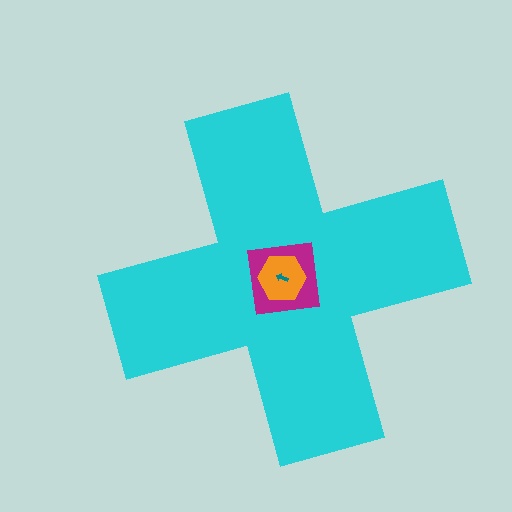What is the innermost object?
The teal arrow.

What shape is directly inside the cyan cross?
The magenta square.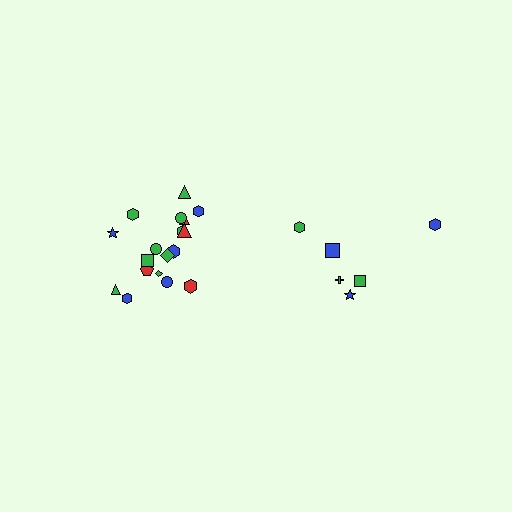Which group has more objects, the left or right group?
The left group.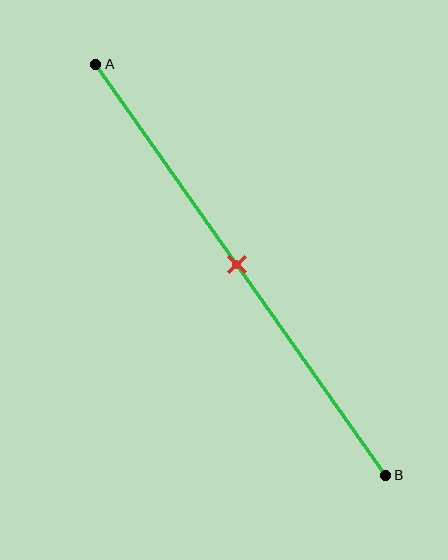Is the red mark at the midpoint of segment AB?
Yes, the mark is approximately at the midpoint.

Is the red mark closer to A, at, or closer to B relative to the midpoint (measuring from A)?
The red mark is approximately at the midpoint of segment AB.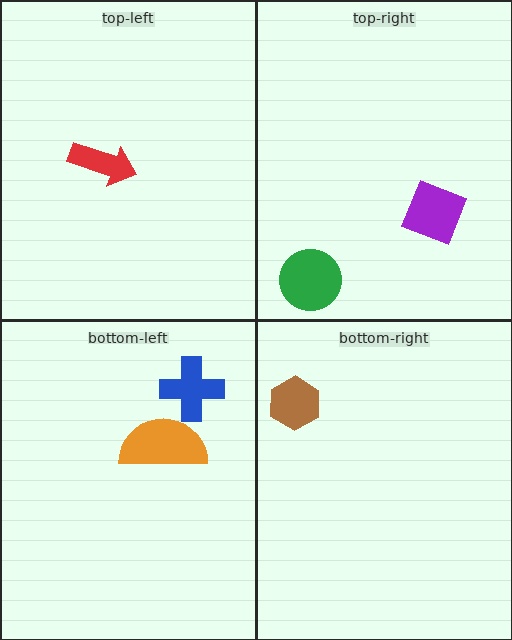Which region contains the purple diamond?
The top-right region.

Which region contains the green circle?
The top-right region.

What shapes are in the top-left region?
The red arrow.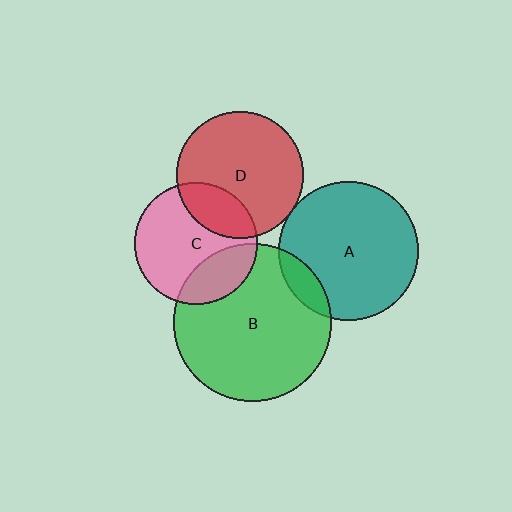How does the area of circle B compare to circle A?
Approximately 1.3 times.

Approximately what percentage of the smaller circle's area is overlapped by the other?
Approximately 25%.